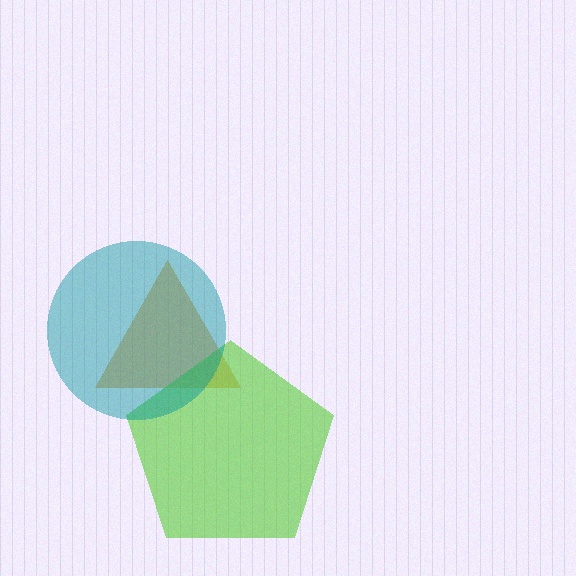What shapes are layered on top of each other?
The layered shapes are: an orange triangle, a lime pentagon, a teal circle.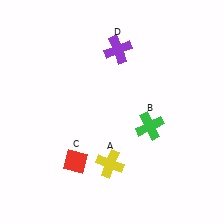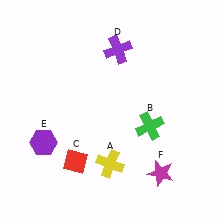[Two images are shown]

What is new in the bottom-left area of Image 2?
A purple hexagon (E) was added in the bottom-left area of Image 2.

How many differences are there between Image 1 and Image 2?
There are 2 differences between the two images.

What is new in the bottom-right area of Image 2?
A magenta star (F) was added in the bottom-right area of Image 2.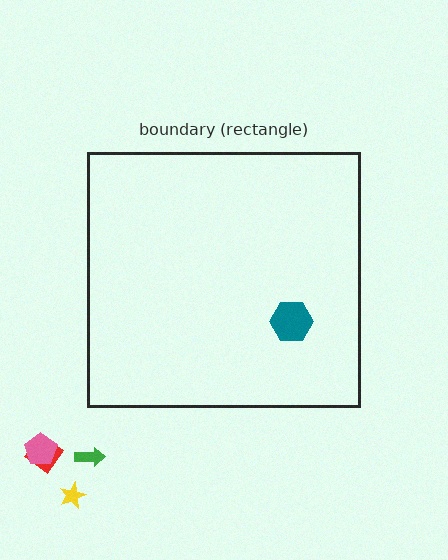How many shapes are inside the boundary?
1 inside, 4 outside.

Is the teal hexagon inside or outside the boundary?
Inside.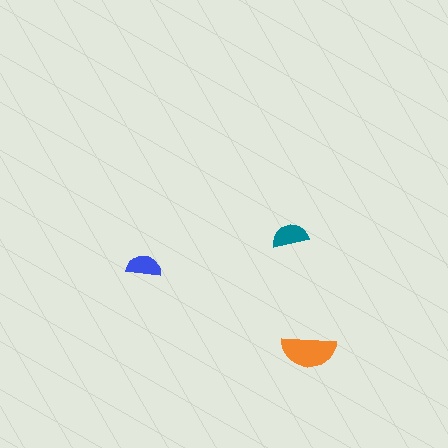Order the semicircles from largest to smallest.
the orange one, the teal one, the blue one.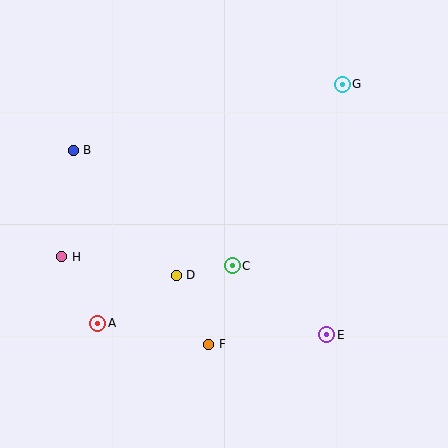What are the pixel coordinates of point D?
Point D is at (176, 275).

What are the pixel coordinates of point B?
Point B is at (73, 150).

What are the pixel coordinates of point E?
Point E is at (327, 335).